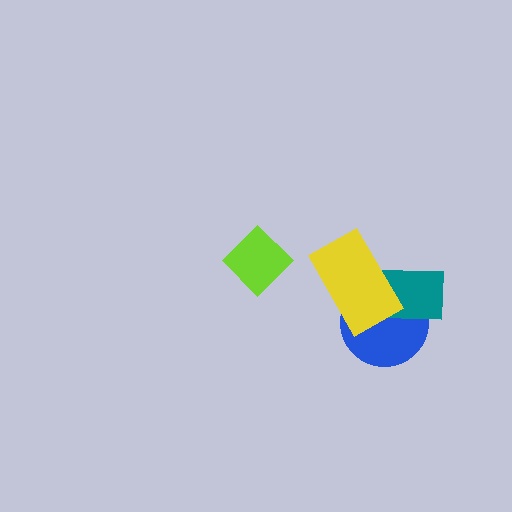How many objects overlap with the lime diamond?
0 objects overlap with the lime diamond.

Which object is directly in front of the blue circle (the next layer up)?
The teal rectangle is directly in front of the blue circle.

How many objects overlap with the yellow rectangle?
2 objects overlap with the yellow rectangle.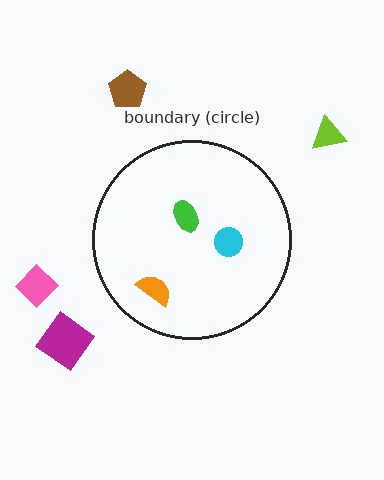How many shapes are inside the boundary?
3 inside, 4 outside.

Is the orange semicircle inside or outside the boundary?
Inside.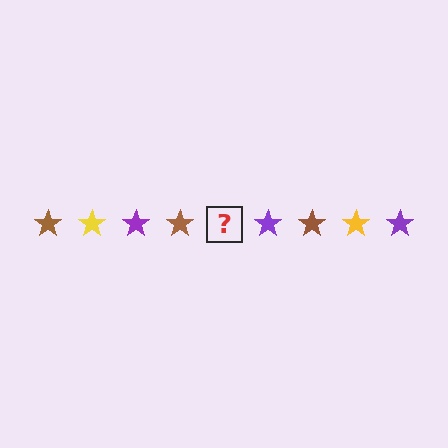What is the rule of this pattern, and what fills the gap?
The rule is that the pattern cycles through brown, yellow, purple stars. The gap should be filled with a yellow star.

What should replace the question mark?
The question mark should be replaced with a yellow star.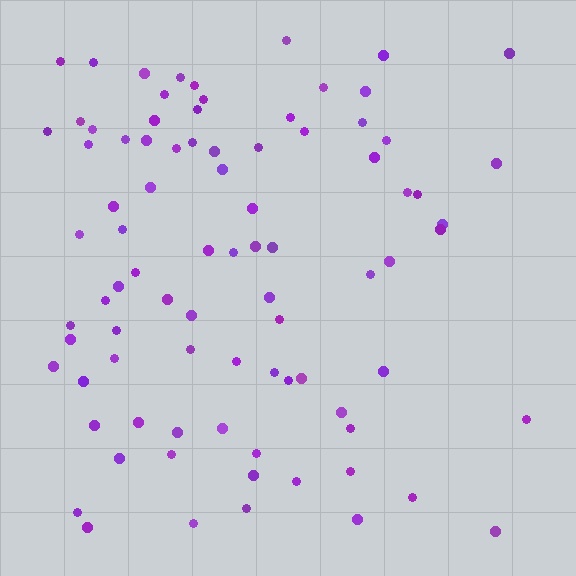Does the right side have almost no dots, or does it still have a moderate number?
Still a moderate number, just noticeably fewer than the left.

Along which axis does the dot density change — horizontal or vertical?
Horizontal.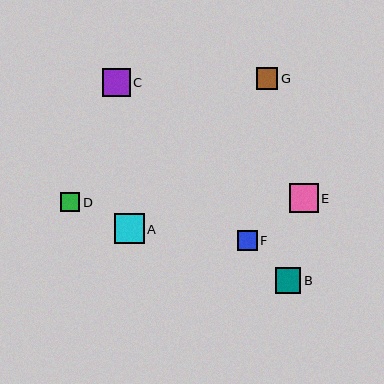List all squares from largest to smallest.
From largest to smallest: A, E, C, B, G, F, D.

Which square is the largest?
Square A is the largest with a size of approximately 30 pixels.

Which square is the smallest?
Square D is the smallest with a size of approximately 19 pixels.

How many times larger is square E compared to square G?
Square E is approximately 1.3 times the size of square G.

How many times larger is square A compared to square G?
Square A is approximately 1.4 times the size of square G.